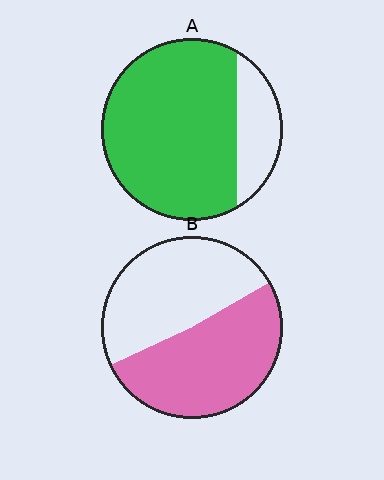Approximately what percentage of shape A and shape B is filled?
A is approximately 80% and B is approximately 50%.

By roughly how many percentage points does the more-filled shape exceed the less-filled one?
By roughly 30 percentage points (A over B).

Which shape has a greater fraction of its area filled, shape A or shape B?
Shape A.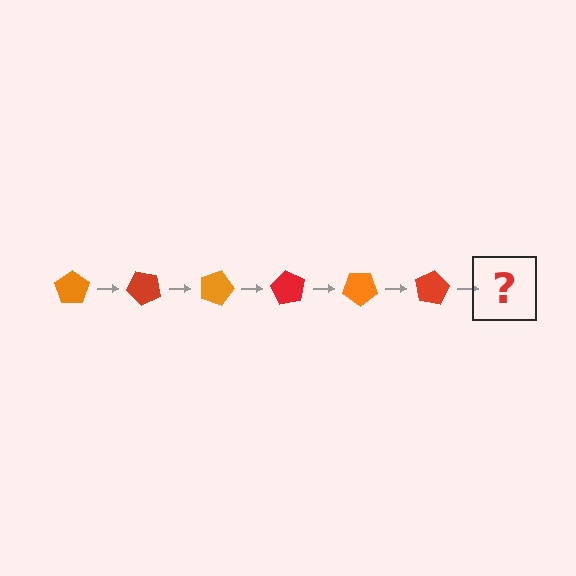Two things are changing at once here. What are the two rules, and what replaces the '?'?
The two rules are that it rotates 45 degrees each step and the color cycles through orange and red. The '?' should be an orange pentagon, rotated 270 degrees from the start.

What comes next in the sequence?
The next element should be an orange pentagon, rotated 270 degrees from the start.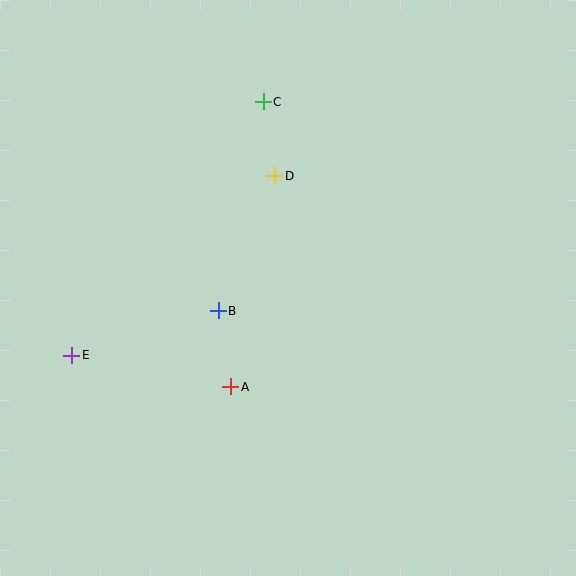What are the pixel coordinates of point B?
Point B is at (218, 311).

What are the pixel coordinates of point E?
Point E is at (72, 355).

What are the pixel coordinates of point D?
Point D is at (275, 176).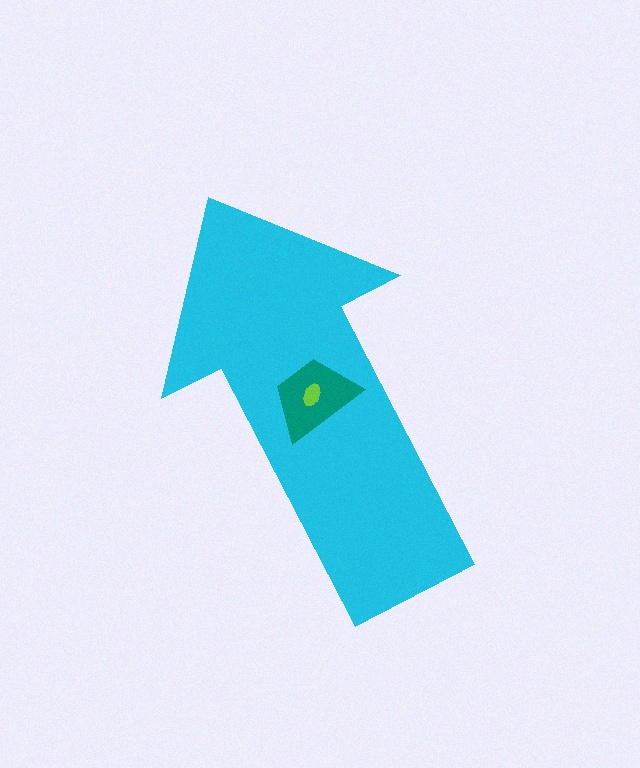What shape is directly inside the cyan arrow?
The teal trapezoid.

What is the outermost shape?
The cyan arrow.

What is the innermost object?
The lime ellipse.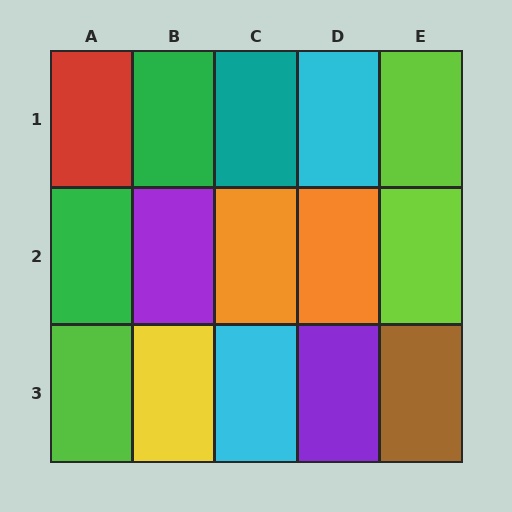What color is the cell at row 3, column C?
Cyan.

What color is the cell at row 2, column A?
Green.